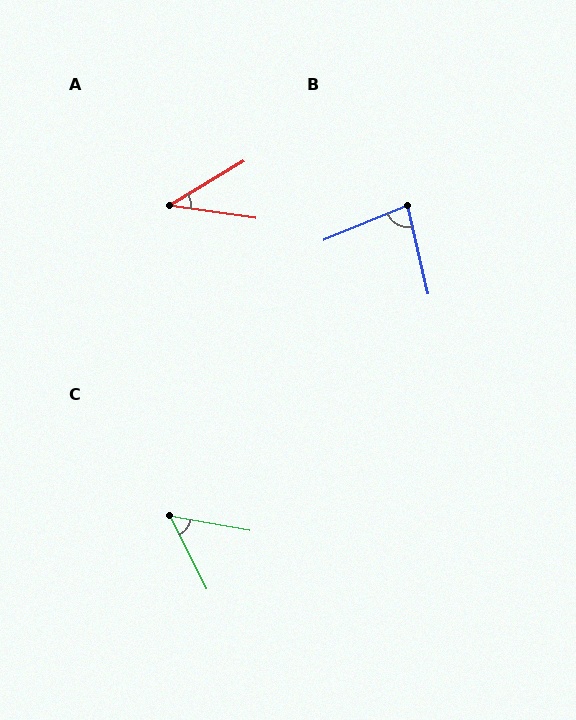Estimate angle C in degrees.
Approximately 53 degrees.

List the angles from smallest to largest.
A (39°), C (53°), B (81°).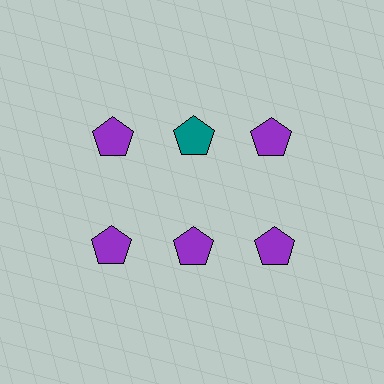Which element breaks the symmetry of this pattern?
The teal pentagon in the top row, second from left column breaks the symmetry. All other shapes are purple pentagons.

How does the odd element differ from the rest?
It has a different color: teal instead of purple.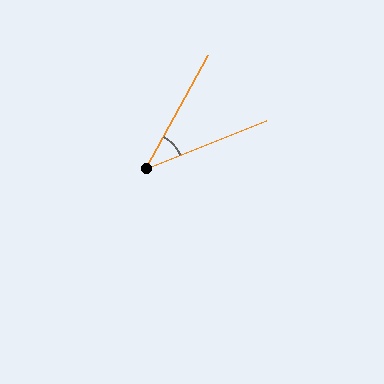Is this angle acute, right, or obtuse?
It is acute.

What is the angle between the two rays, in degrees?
Approximately 39 degrees.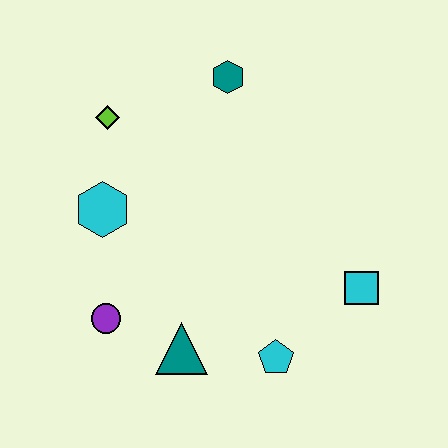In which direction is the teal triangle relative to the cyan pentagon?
The teal triangle is to the left of the cyan pentagon.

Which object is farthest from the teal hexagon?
The cyan pentagon is farthest from the teal hexagon.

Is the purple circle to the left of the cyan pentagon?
Yes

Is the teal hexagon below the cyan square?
No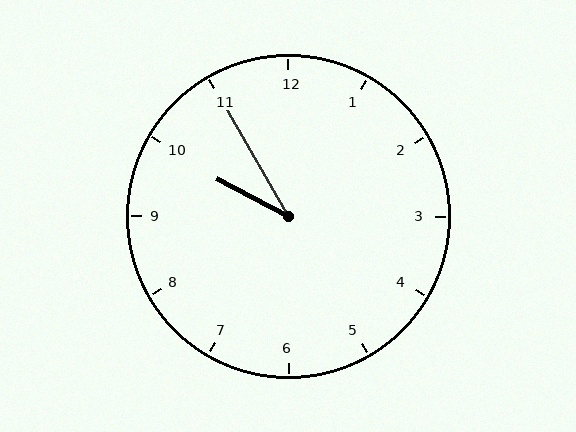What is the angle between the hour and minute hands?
Approximately 32 degrees.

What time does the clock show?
9:55.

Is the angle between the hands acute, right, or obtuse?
It is acute.